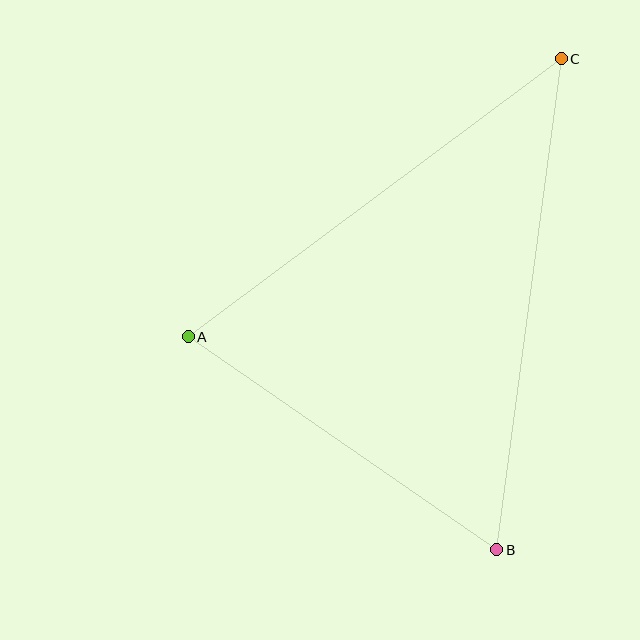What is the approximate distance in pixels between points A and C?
The distance between A and C is approximately 465 pixels.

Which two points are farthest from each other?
Points B and C are farthest from each other.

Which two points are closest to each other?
Points A and B are closest to each other.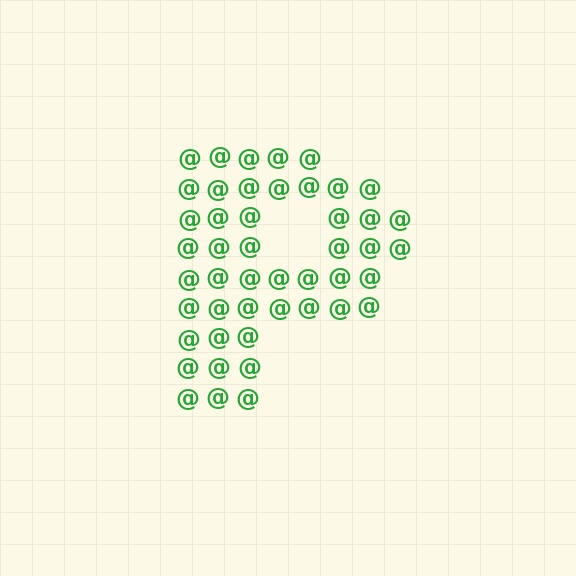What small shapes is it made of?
It is made of small at signs.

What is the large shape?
The large shape is the letter P.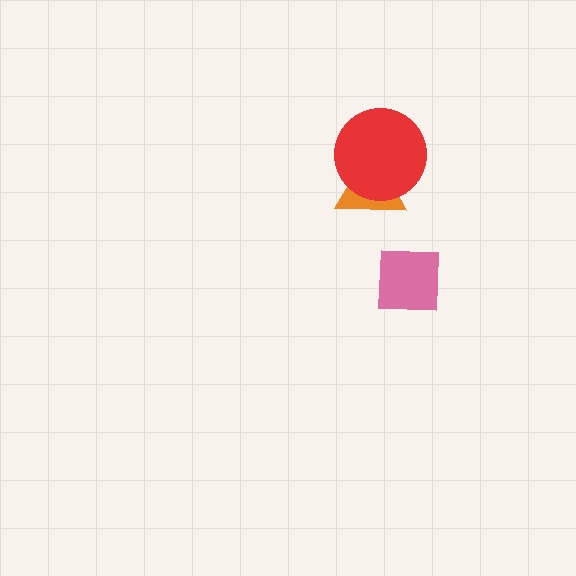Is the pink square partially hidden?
No, no other shape covers it.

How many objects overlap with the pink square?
0 objects overlap with the pink square.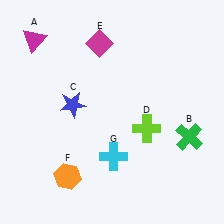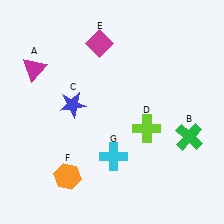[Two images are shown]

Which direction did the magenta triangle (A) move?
The magenta triangle (A) moved down.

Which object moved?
The magenta triangle (A) moved down.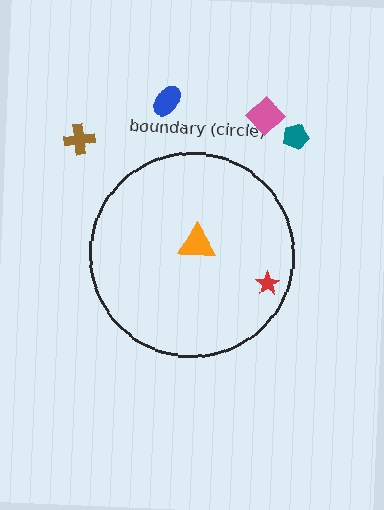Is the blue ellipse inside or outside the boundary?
Outside.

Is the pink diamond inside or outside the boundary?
Outside.